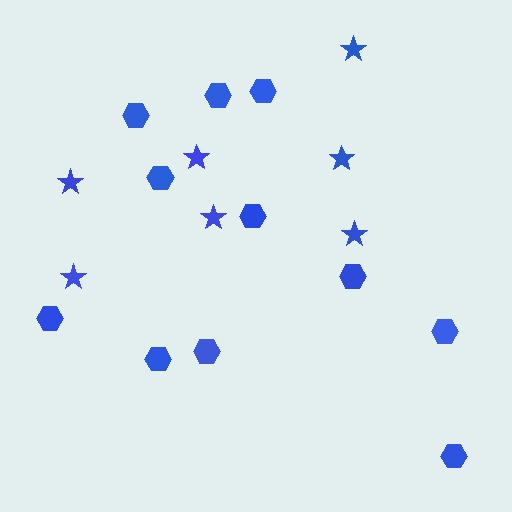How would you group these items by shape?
There are 2 groups: one group of hexagons (11) and one group of stars (7).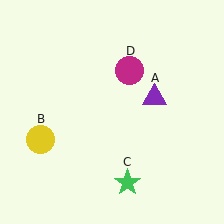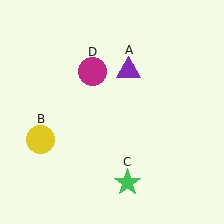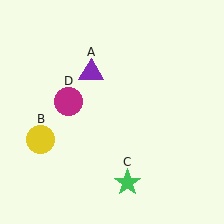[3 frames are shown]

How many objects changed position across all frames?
2 objects changed position: purple triangle (object A), magenta circle (object D).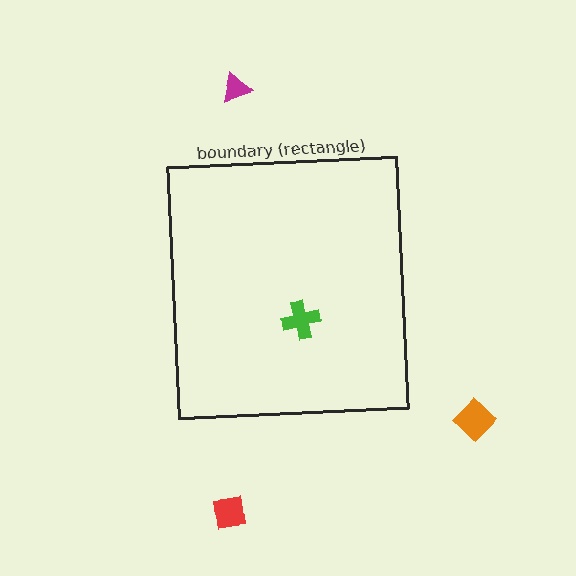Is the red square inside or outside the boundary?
Outside.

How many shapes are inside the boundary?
1 inside, 3 outside.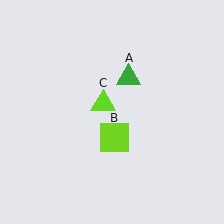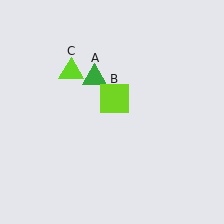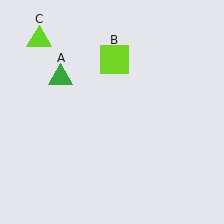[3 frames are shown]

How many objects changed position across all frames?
3 objects changed position: green triangle (object A), lime square (object B), lime triangle (object C).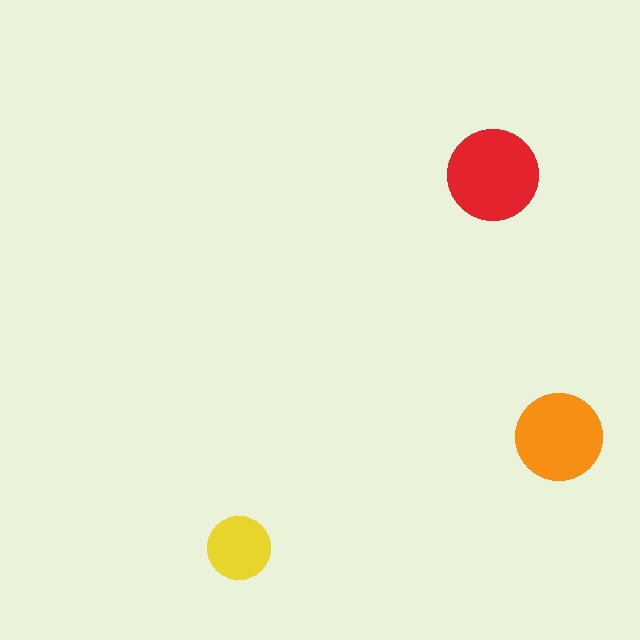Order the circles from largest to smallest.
the red one, the orange one, the yellow one.